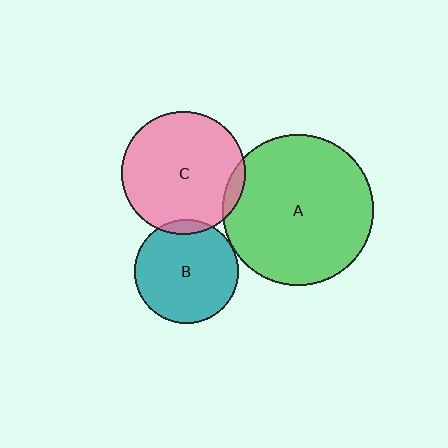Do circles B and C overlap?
Yes.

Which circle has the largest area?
Circle A (green).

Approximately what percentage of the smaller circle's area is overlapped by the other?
Approximately 5%.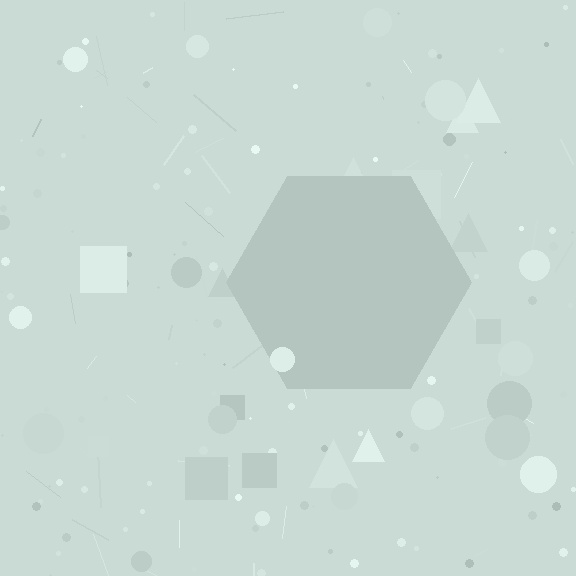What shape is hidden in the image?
A hexagon is hidden in the image.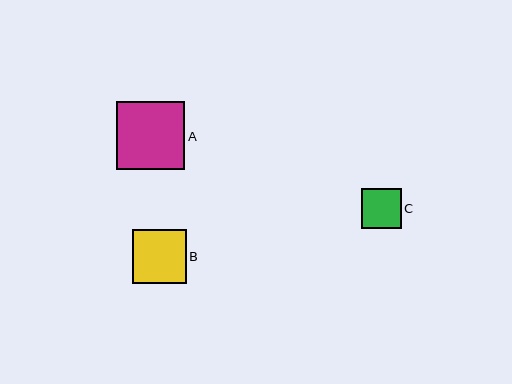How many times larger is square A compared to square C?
Square A is approximately 1.7 times the size of square C.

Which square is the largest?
Square A is the largest with a size of approximately 68 pixels.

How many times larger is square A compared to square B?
Square A is approximately 1.3 times the size of square B.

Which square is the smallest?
Square C is the smallest with a size of approximately 40 pixels.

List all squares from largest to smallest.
From largest to smallest: A, B, C.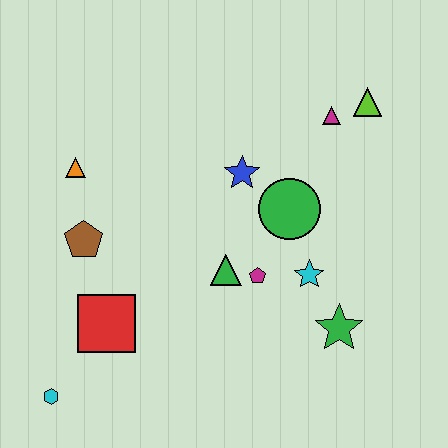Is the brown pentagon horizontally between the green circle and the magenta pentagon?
No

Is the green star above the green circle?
No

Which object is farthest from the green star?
The orange triangle is farthest from the green star.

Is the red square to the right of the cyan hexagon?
Yes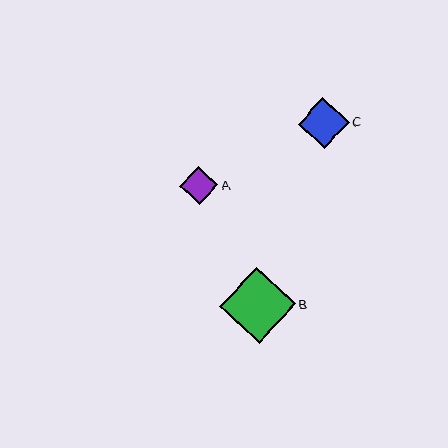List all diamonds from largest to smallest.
From largest to smallest: B, C, A.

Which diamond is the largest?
Diamond B is the largest with a size of approximately 76 pixels.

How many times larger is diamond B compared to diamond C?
Diamond B is approximately 1.5 times the size of diamond C.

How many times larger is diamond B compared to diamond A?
Diamond B is approximately 2.0 times the size of diamond A.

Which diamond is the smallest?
Diamond A is the smallest with a size of approximately 38 pixels.